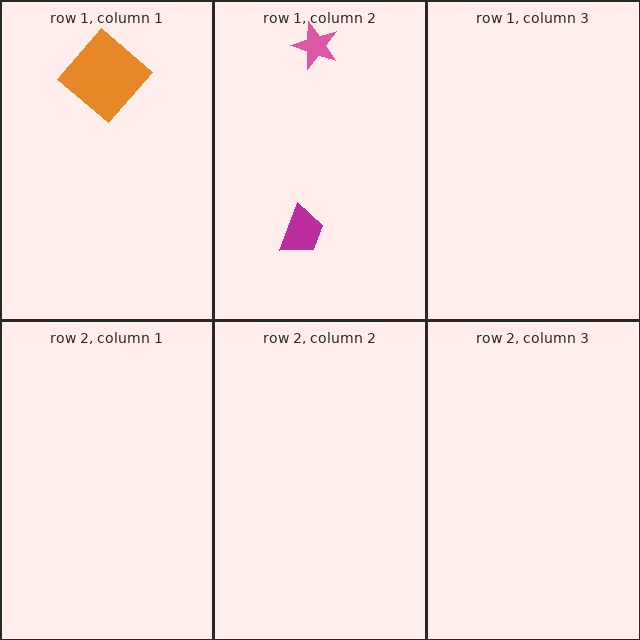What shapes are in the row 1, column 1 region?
The orange diamond.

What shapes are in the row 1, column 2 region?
The magenta trapezoid, the pink star.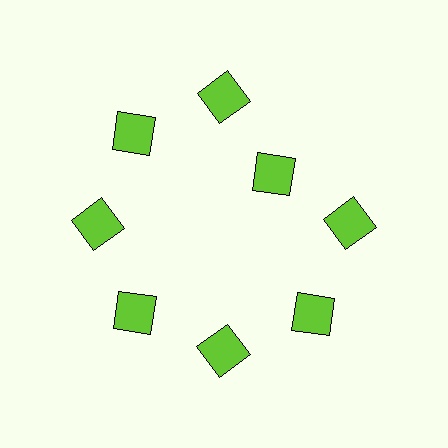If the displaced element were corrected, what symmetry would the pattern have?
It would have 8-fold rotational symmetry — the pattern would map onto itself every 45 degrees.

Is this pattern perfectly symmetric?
No. The 8 lime squares are arranged in a ring, but one element near the 2 o'clock position is pulled inward toward the center, breaking the 8-fold rotational symmetry.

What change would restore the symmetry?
The symmetry would be restored by moving it outward, back onto the ring so that all 8 squares sit at equal angles and equal distance from the center.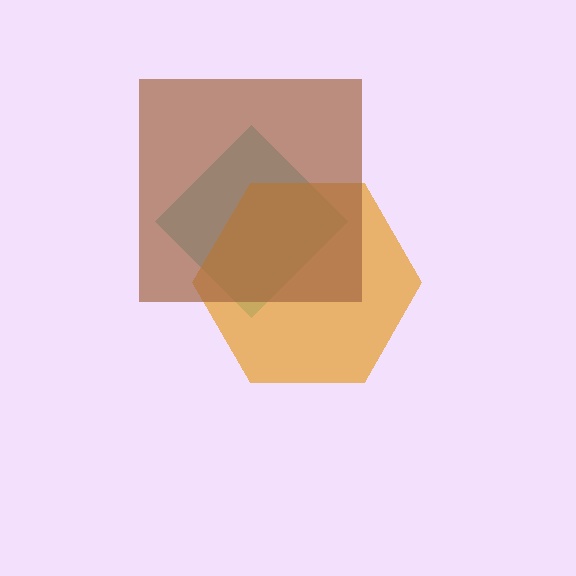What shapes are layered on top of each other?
The layered shapes are: a teal diamond, an orange hexagon, a brown square.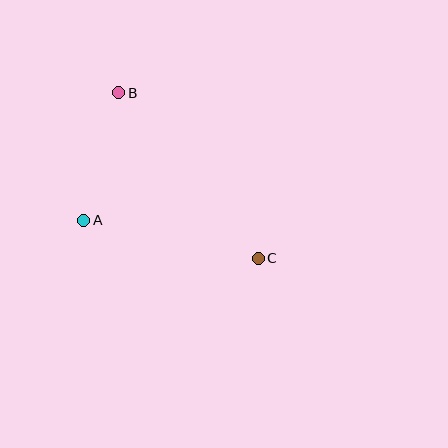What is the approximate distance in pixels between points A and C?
The distance between A and C is approximately 178 pixels.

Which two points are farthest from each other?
Points B and C are farthest from each other.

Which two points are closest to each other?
Points A and B are closest to each other.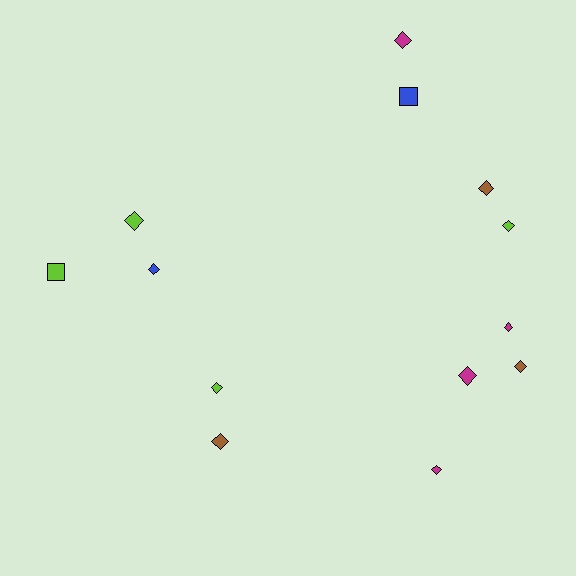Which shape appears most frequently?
Diamond, with 11 objects.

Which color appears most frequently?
Lime, with 4 objects.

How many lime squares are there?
There is 1 lime square.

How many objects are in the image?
There are 13 objects.